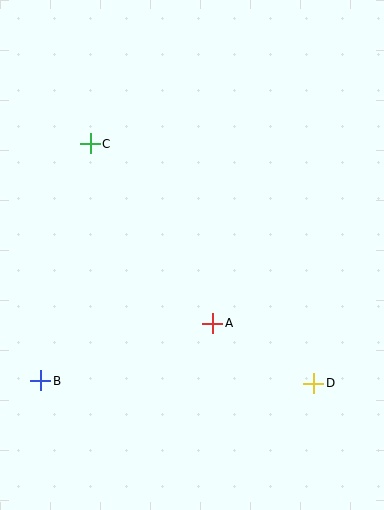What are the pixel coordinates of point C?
Point C is at (90, 144).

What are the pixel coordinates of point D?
Point D is at (314, 383).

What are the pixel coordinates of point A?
Point A is at (213, 323).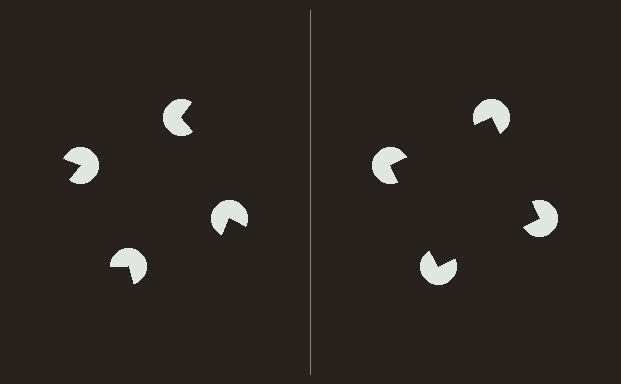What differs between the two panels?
The pac-man discs are positioned identically on both sides; only the wedge orientations differ. On the right they align to a square; on the left they are misaligned.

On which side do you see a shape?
An illusory square appears on the right side. On the left side the wedge cuts are rotated, so no coherent shape forms.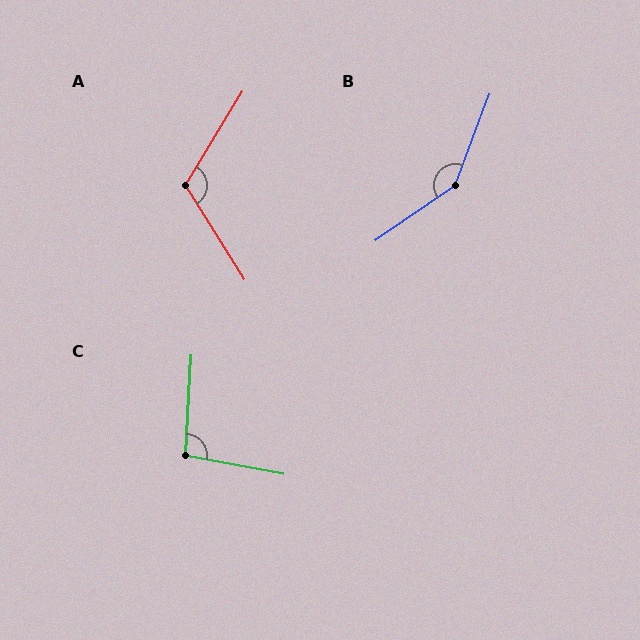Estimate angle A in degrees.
Approximately 117 degrees.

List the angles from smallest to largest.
C (97°), A (117°), B (145°).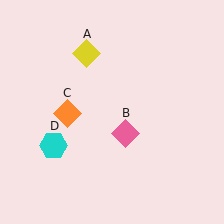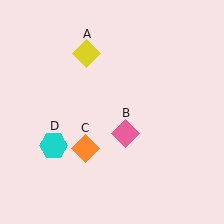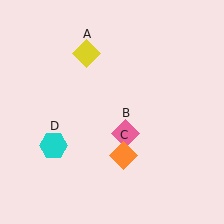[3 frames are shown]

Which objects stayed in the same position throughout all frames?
Yellow diamond (object A) and pink diamond (object B) and cyan hexagon (object D) remained stationary.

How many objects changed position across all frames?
1 object changed position: orange diamond (object C).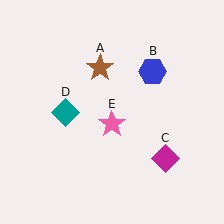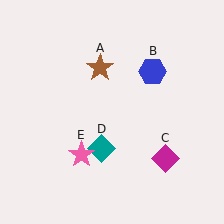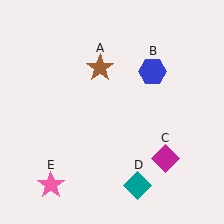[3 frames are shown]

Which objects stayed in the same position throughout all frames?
Brown star (object A) and blue hexagon (object B) and magenta diamond (object C) remained stationary.